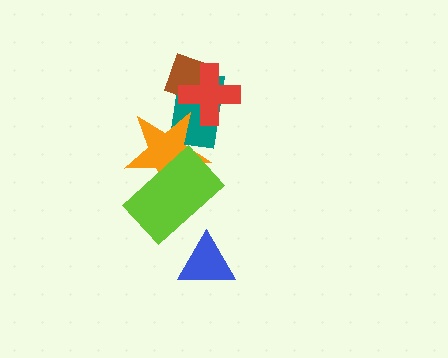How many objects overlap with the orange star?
2 objects overlap with the orange star.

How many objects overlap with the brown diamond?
2 objects overlap with the brown diamond.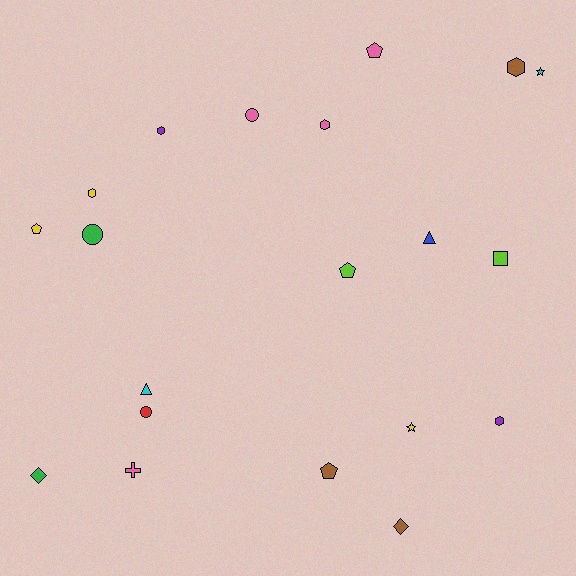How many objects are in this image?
There are 20 objects.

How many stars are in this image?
There are 2 stars.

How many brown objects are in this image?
There are 3 brown objects.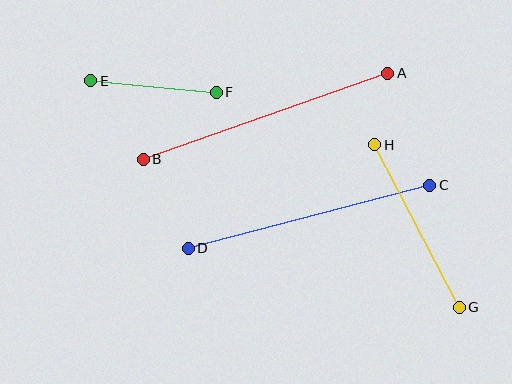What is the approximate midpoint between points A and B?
The midpoint is at approximately (266, 116) pixels.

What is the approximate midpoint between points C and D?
The midpoint is at approximately (309, 217) pixels.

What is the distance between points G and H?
The distance is approximately 183 pixels.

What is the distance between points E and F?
The distance is approximately 126 pixels.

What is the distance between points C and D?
The distance is approximately 250 pixels.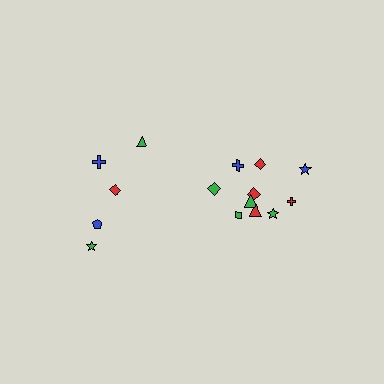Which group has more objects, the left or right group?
The right group.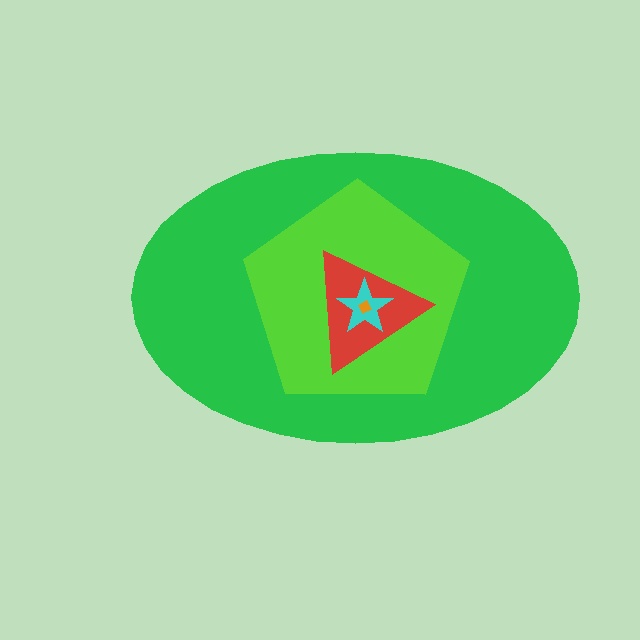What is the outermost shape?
The green ellipse.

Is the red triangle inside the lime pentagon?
Yes.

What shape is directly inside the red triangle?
The cyan star.